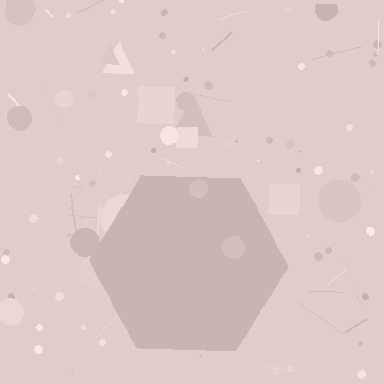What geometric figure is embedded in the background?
A hexagon is embedded in the background.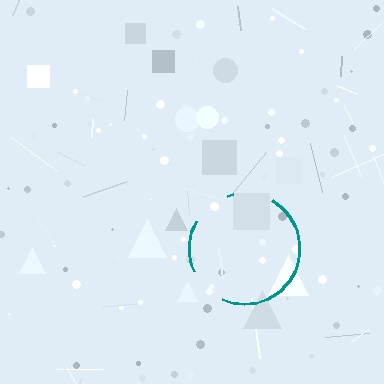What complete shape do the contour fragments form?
The contour fragments form a circle.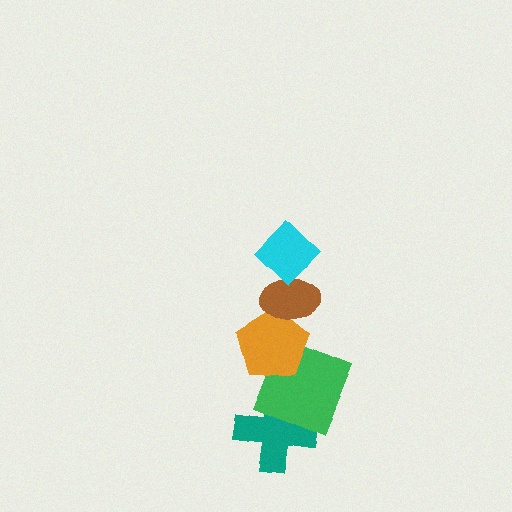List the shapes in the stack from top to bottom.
From top to bottom: the cyan diamond, the brown ellipse, the orange pentagon, the green square, the teal cross.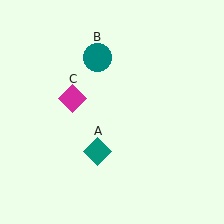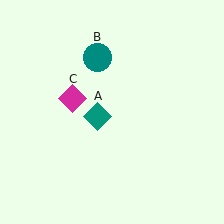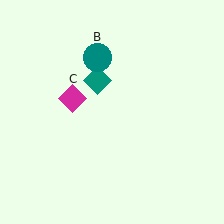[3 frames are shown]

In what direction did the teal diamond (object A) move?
The teal diamond (object A) moved up.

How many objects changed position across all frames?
1 object changed position: teal diamond (object A).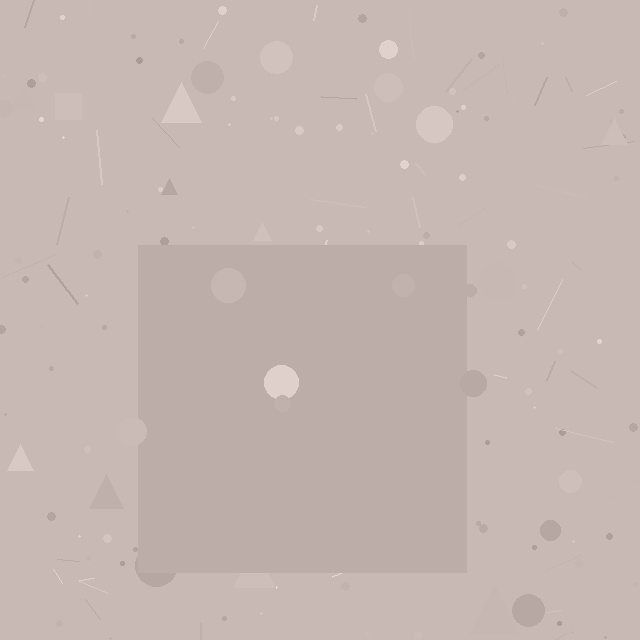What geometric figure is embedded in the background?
A square is embedded in the background.